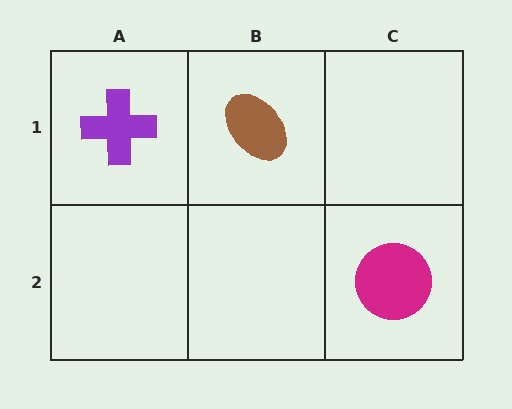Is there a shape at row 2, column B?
No, that cell is empty.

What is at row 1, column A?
A purple cross.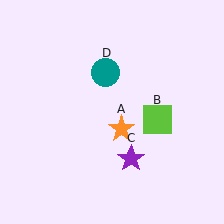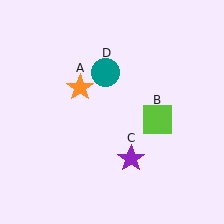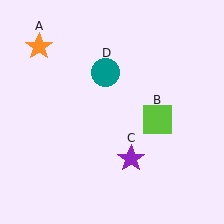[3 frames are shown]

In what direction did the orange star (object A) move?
The orange star (object A) moved up and to the left.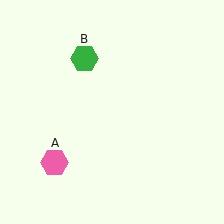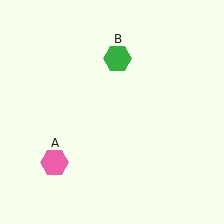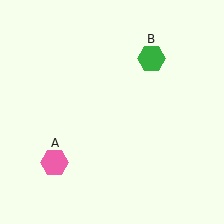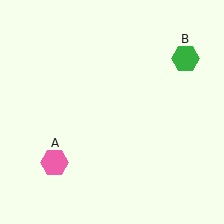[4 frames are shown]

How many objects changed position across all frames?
1 object changed position: green hexagon (object B).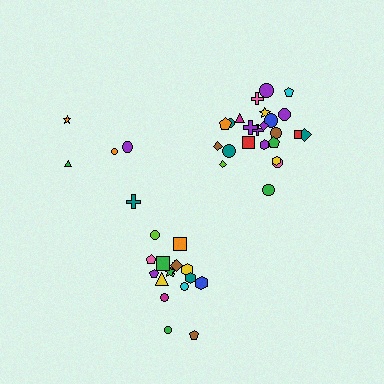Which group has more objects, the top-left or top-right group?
The top-right group.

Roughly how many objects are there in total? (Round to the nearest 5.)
Roughly 45 objects in total.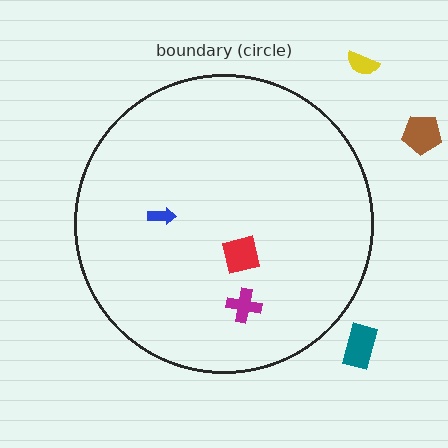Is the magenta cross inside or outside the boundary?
Inside.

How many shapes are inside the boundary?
3 inside, 3 outside.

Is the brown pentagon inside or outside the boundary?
Outside.